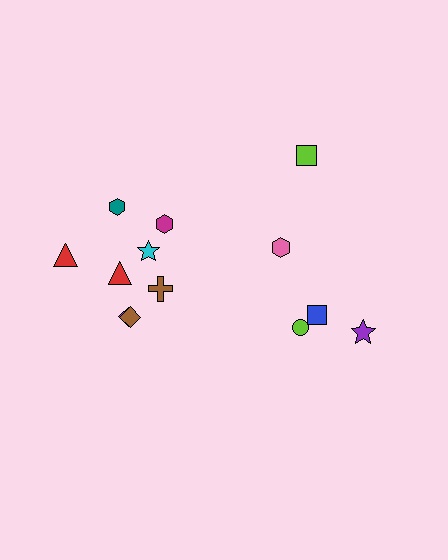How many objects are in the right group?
There are 5 objects.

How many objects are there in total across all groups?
There are 13 objects.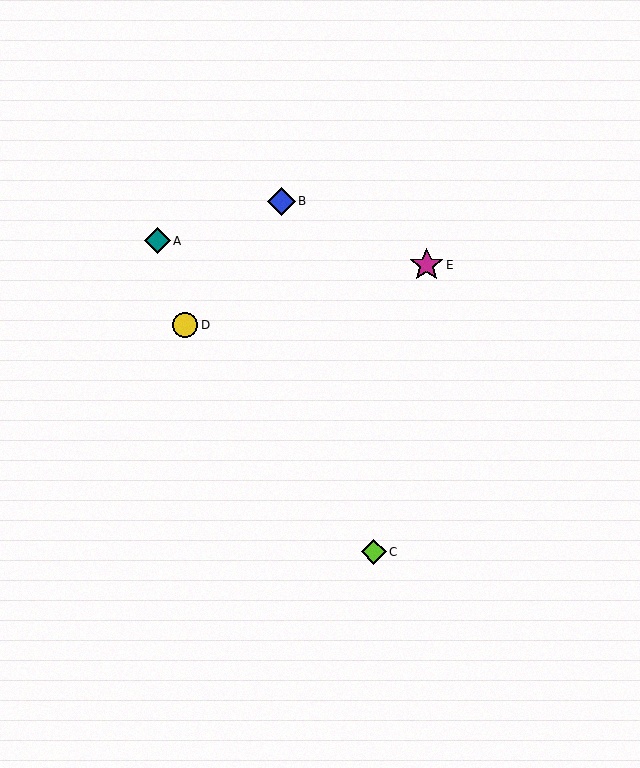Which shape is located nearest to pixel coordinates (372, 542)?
The lime diamond (labeled C) at (374, 552) is nearest to that location.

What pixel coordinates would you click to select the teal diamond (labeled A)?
Click at (157, 241) to select the teal diamond A.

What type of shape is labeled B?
Shape B is a blue diamond.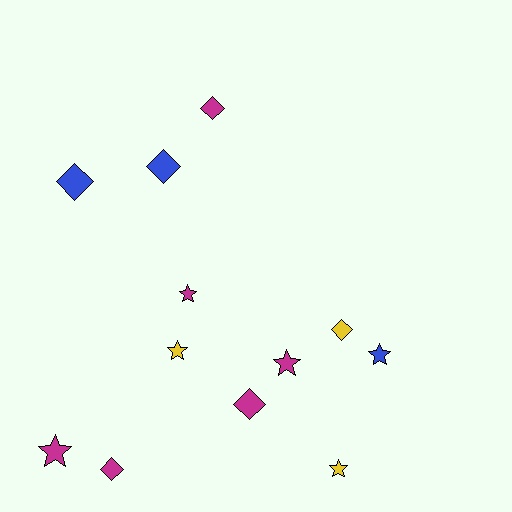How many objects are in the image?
There are 12 objects.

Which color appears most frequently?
Magenta, with 6 objects.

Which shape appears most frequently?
Diamond, with 6 objects.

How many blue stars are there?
There is 1 blue star.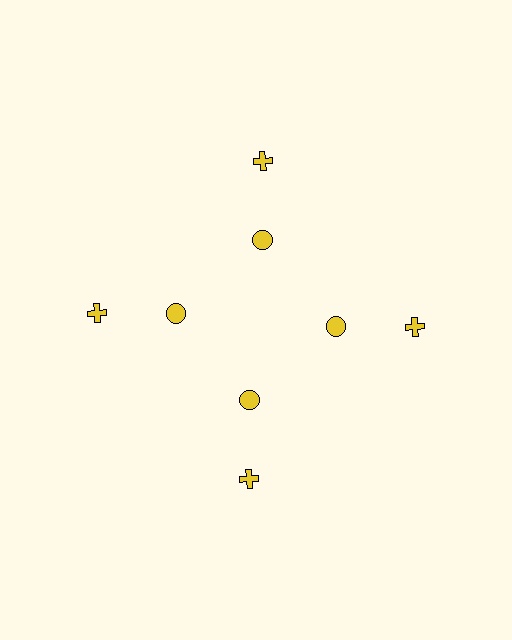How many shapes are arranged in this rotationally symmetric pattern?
There are 8 shapes, arranged in 4 groups of 2.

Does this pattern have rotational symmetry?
Yes, this pattern has 4-fold rotational symmetry. It looks the same after rotating 90 degrees around the center.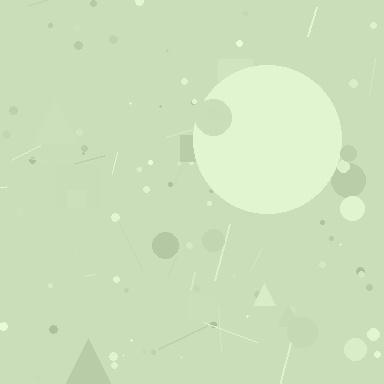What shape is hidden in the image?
A circle is hidden in the image.